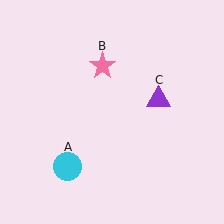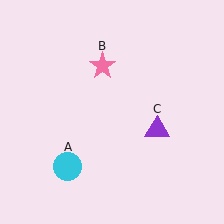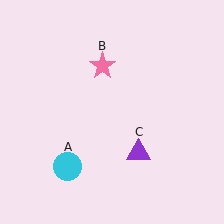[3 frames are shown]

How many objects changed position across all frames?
1 object changed position: purple triangle (object C).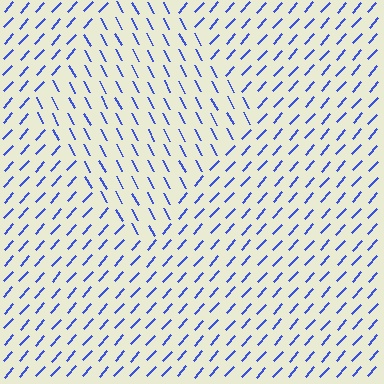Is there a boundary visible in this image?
Yes, there is a texture boundary formed by a change in line orientation.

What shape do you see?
I see a diamond.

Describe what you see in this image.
The image is filled with small blue line segments. A diamond region in the image has lines oriented differently from the surrounding lines, creating a visible texture boundary.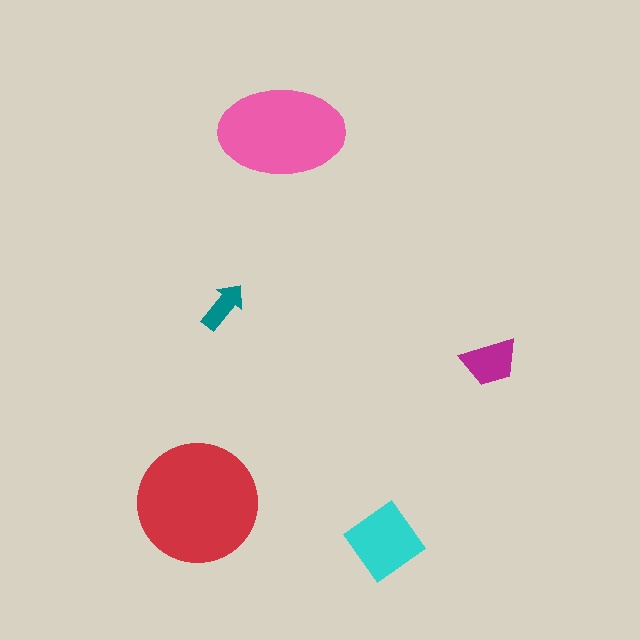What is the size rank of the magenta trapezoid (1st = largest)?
4th.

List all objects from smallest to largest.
The teal arrow, the magenta trapezoid, the cyan diamond, the pink ellipse, the red circle.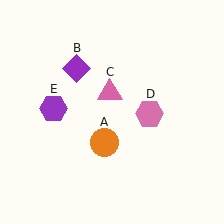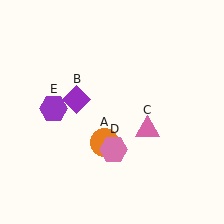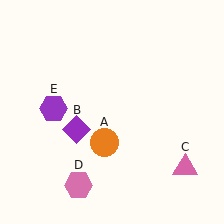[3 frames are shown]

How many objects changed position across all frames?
3 objects changed position: purple diamond (object B), pink triangle (object C), pink hexagon (object D).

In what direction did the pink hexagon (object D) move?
The pink hexagon (object D) moved down and to the left.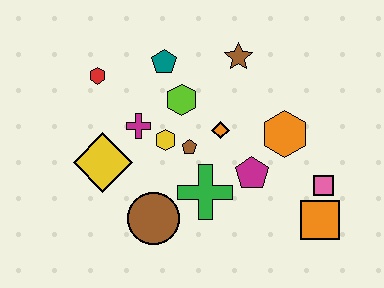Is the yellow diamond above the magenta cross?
No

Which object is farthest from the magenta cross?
The orange square is farthest from the magenta cross.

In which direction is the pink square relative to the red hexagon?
The pink square is to the right of the red hexagon.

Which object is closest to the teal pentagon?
The lime hexagon is closest to the teal pentagon.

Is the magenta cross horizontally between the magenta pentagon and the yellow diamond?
Yes